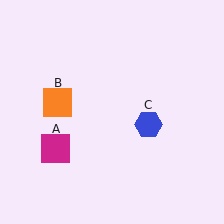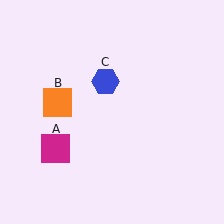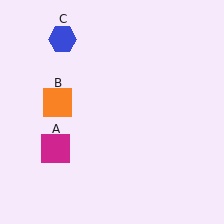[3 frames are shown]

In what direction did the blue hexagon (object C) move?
The blue hexagon (object C) moved up and to the left.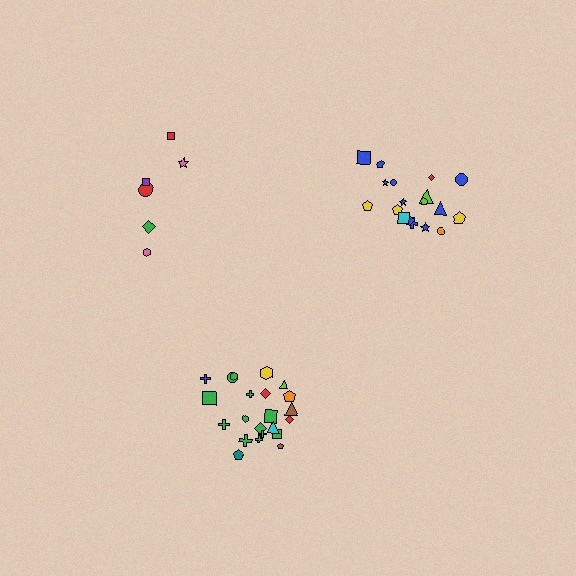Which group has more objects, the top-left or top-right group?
The top-right group.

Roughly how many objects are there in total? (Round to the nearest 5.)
Roughly 45 objects in total.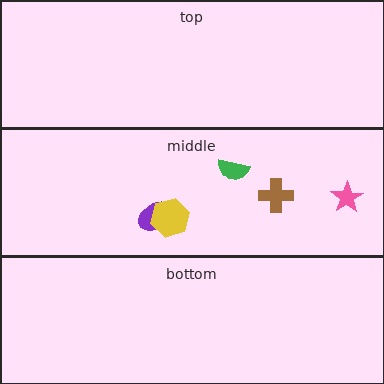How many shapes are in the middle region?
5.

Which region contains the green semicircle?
The middle region.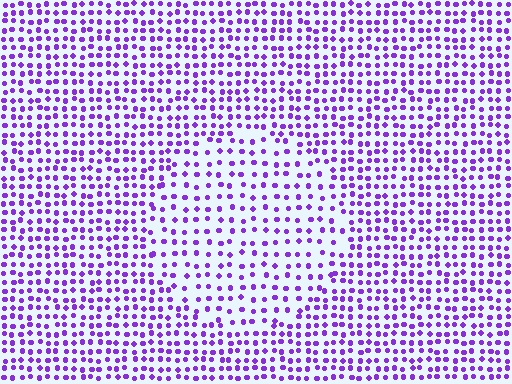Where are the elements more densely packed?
The elements are more densely packed outside the circle boundary.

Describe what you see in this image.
The image contains small purple elements arranged at two different densities. A circle-shaped region is visible where the elements are less densely packed than the surrounding area.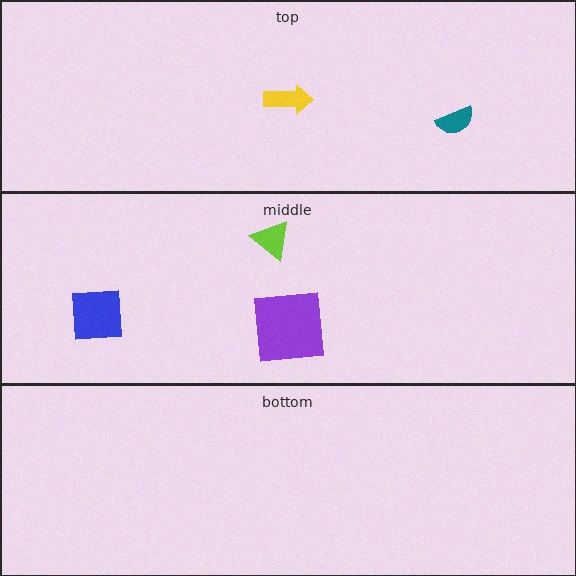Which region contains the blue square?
The middle region.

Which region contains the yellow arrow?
The top region.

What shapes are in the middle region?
The purple square, the lime triangle, the blue square.